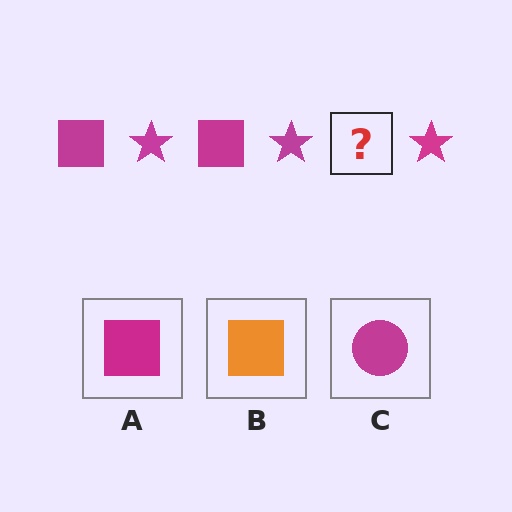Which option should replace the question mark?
Option A.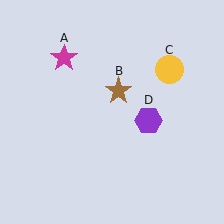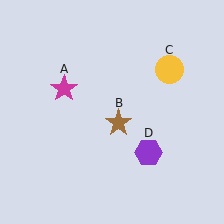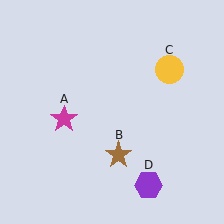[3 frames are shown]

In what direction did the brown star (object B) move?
The brown star (object B) moved down.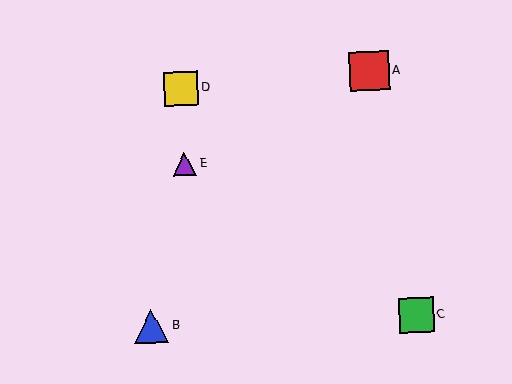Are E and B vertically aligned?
No, E is at x≈185 and B is at x≈151.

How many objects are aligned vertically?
2 objects (D, E) are aligned vertically.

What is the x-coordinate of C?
Object C is at x≈416.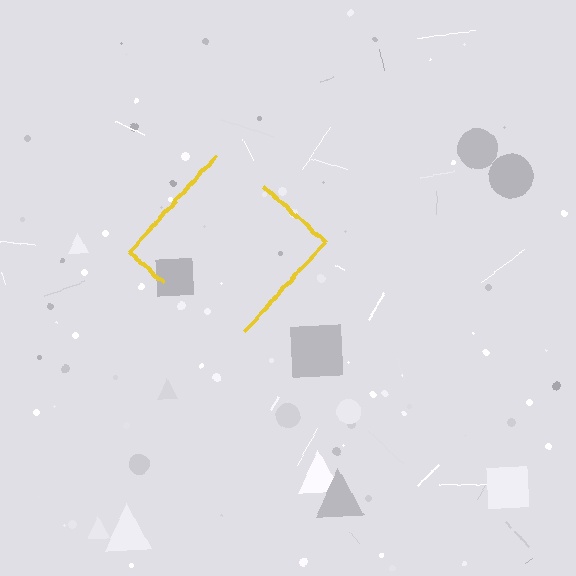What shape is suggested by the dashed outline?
The dashed outline suggests a diamond.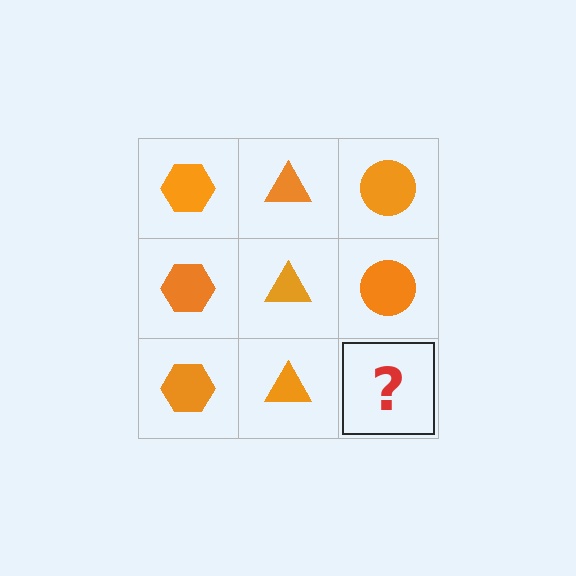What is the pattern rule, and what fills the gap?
The rule is that each column has a consistent shape. The gap should be filled with an orange circle.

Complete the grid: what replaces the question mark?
The question mark should be replaced with an orange circle.